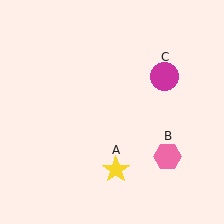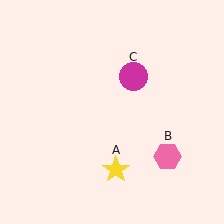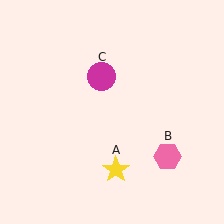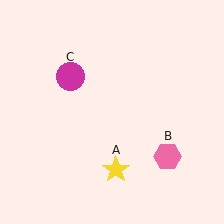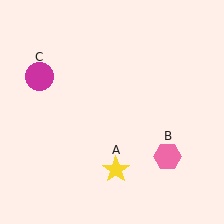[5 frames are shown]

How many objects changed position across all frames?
1 object changed position: magenta circle (object C).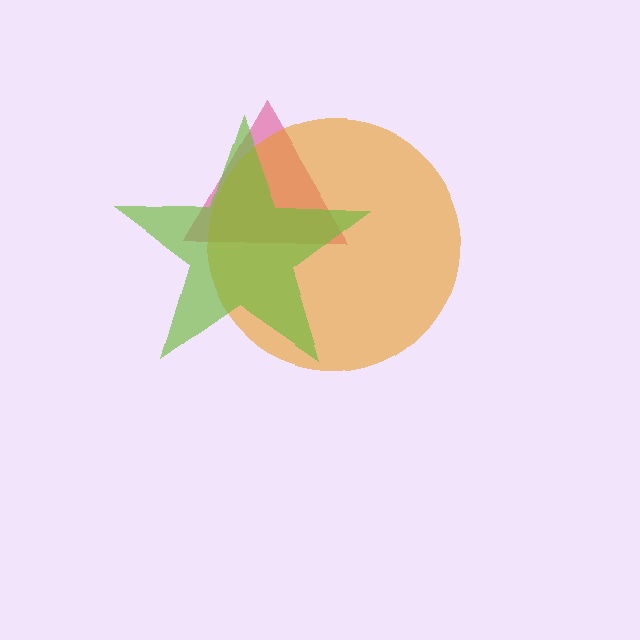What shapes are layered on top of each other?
The layered shapes are: a pink triangle, an orange circle, a lime star.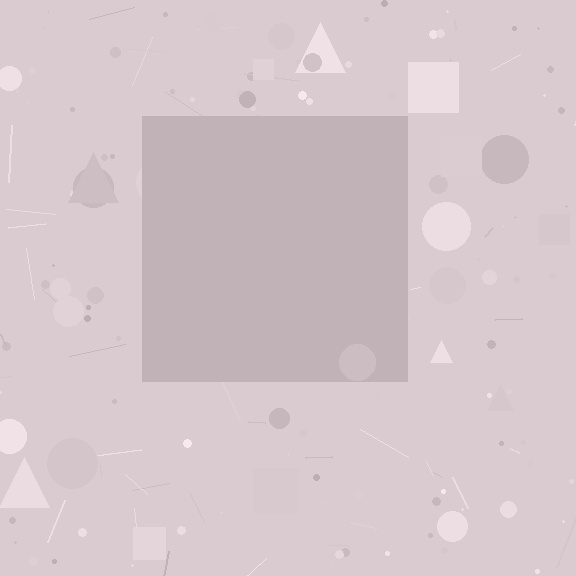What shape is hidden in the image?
A square is hidden in the image.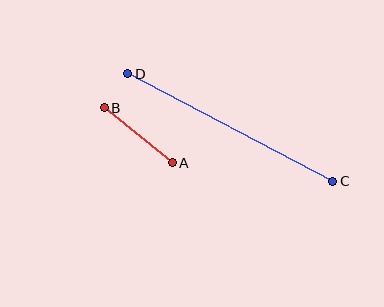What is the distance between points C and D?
The distance is approximately 232 pixels.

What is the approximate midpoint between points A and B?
The midpoint is at approximately (138, 135) pixels.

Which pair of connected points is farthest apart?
Points C and D are farthest apart.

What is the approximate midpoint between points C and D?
The midpoint is at approximately (230, 127) pixels.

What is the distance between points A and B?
The distance is approximately 88 pixels.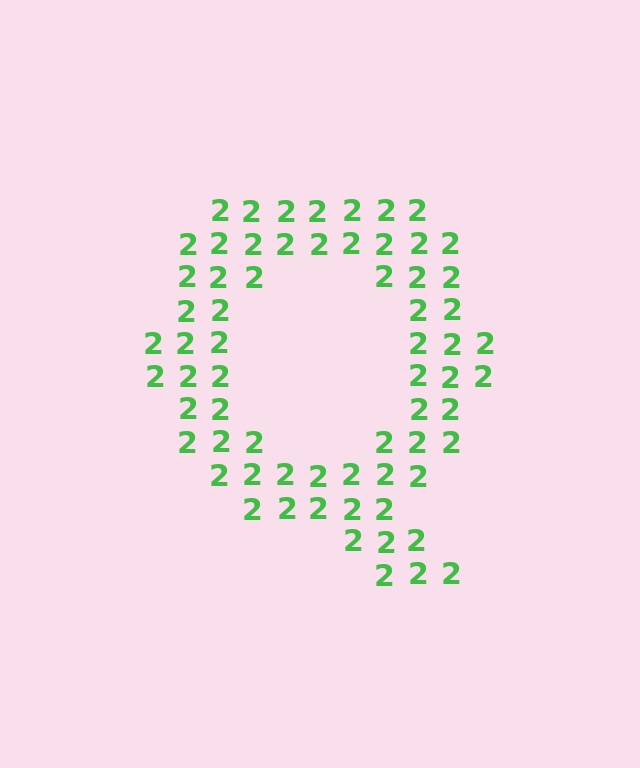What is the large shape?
The large shape is the letter Q.